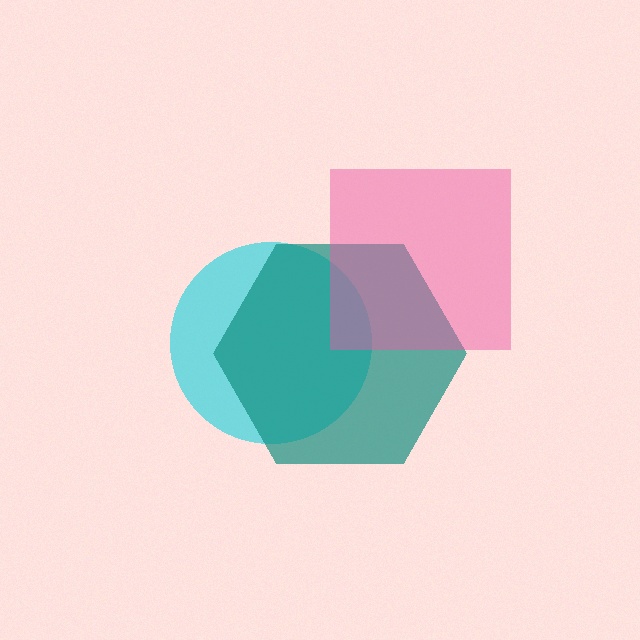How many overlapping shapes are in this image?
There are 3 overlapping shapes in the image.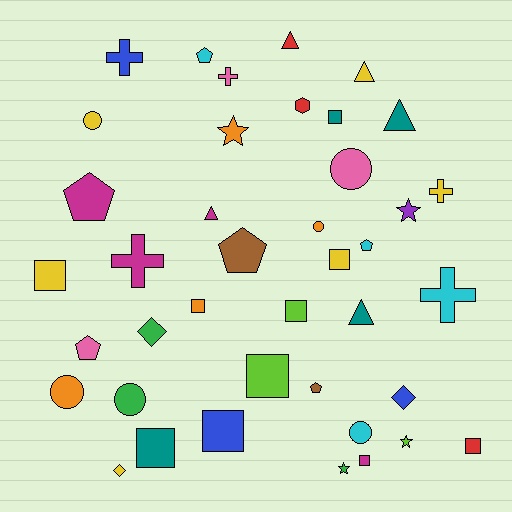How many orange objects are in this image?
There are 4 orange objects.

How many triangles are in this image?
There are 5 triangles.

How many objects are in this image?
There are 40 objects.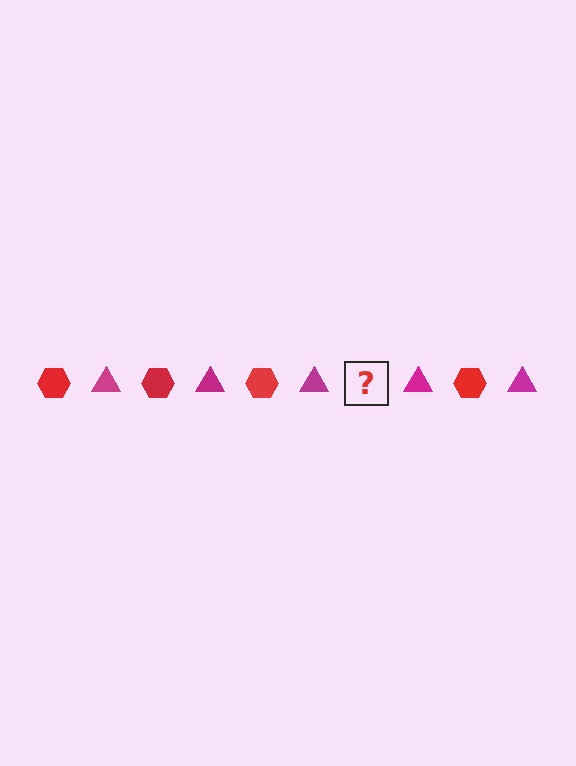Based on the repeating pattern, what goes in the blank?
The blank should be a red hexagon.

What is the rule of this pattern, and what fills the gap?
The rule is that the pattern alternates between red hexagon and magenta triangle. The gap should be filled with a red hexagon.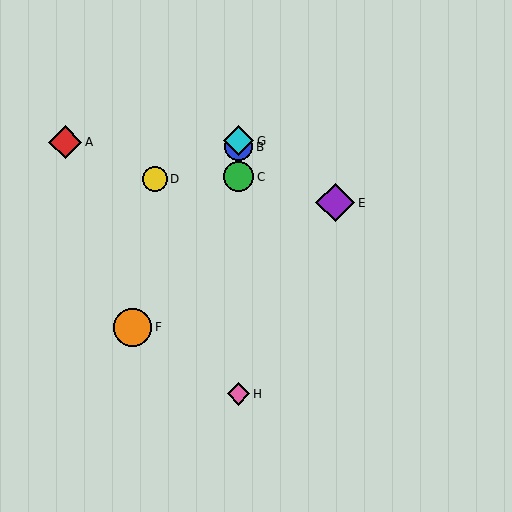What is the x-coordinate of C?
Object C is at x≈239.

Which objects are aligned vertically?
Objects B, C, G, H are aligned vertically.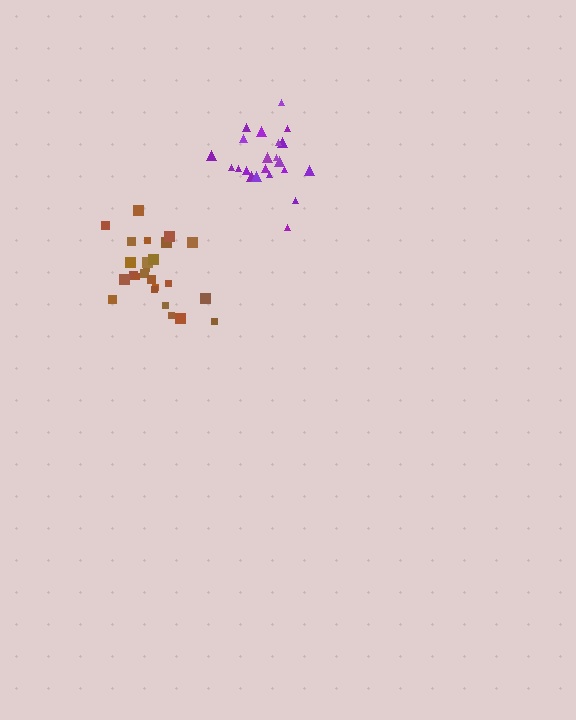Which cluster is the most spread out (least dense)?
Purple.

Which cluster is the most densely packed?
Brown.